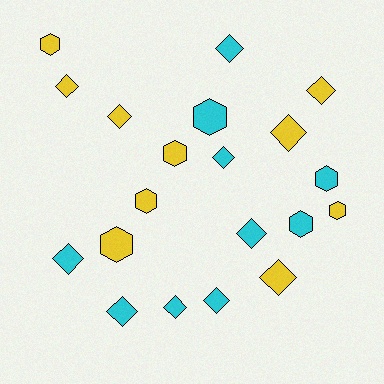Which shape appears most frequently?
Diamond, with 12 objects.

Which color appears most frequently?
Cyan, with 10 objects.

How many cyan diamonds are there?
There are 7 cyan diamonds.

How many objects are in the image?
There are 20 objects.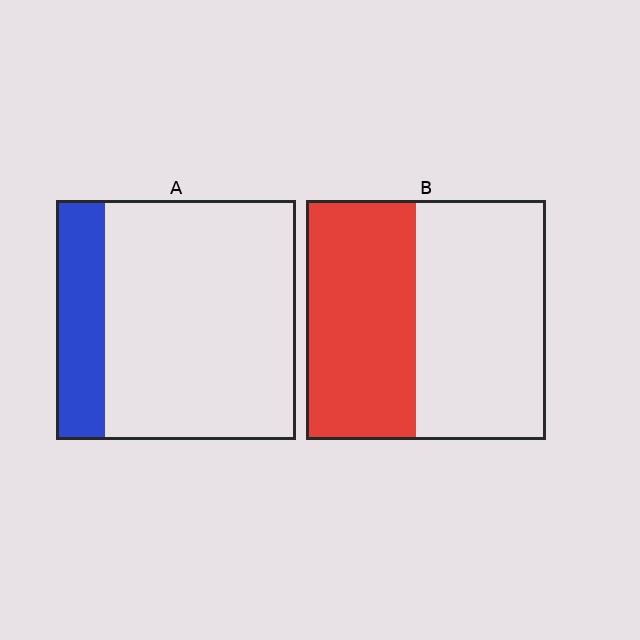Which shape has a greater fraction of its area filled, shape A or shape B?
Shape B.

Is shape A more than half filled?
No.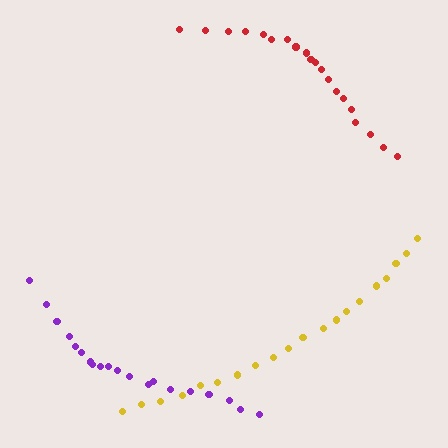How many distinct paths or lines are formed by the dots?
There are 3 distinct paths.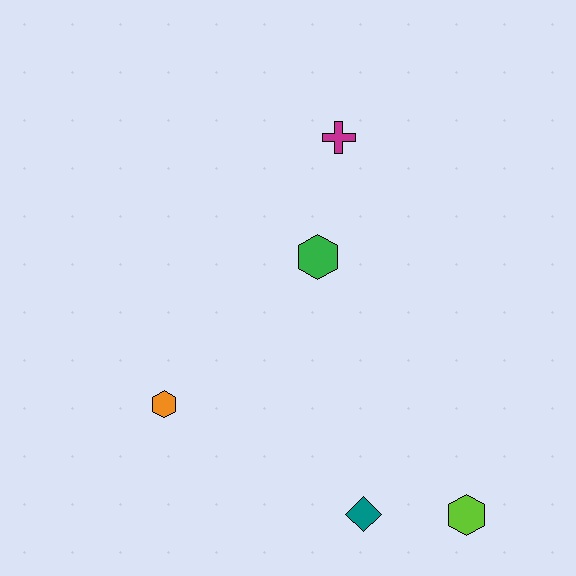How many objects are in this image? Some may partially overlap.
There are 5 objects.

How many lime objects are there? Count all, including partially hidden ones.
There is 1 lime object.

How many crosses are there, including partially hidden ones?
There is 1 cross.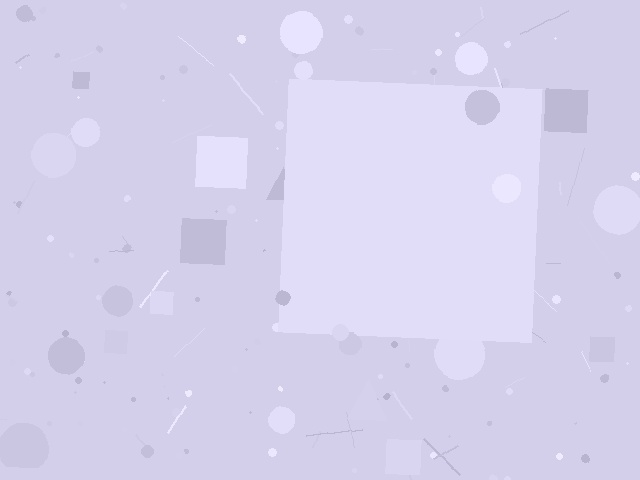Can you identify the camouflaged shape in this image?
The camouflaged shape is a square.